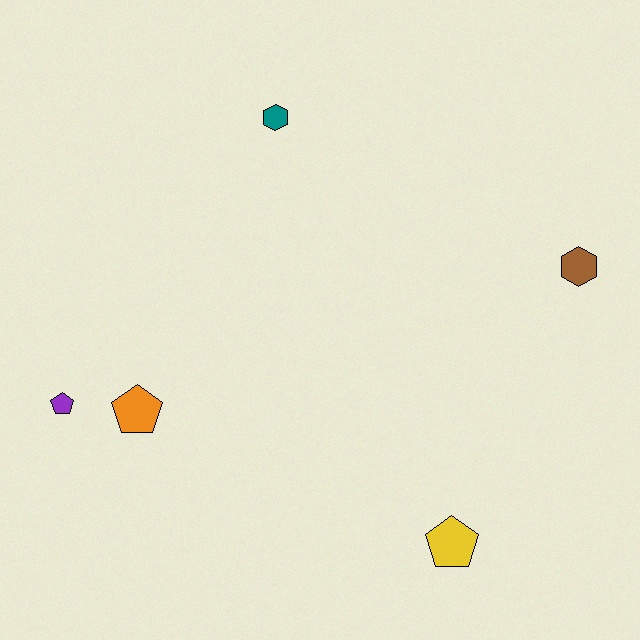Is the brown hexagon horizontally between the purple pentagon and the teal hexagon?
No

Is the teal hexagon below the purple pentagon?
No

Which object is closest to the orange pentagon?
The purple pentagon is closest to the orange pentagon.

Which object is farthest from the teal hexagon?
The yellow pentagon is farthest from the teal hexagon.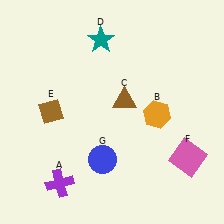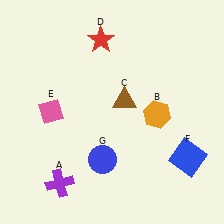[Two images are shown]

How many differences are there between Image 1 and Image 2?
There are 3 differences between the two images.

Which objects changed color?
D changed from teal to red. E changed from brown to pink. F changed from pink to blue.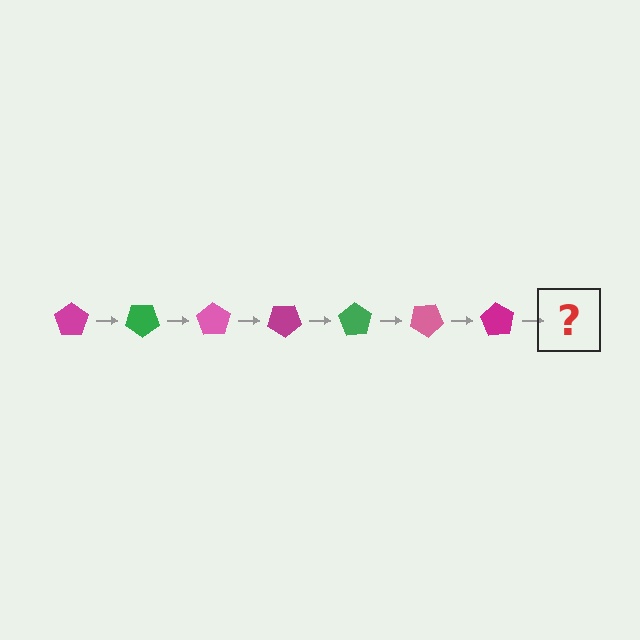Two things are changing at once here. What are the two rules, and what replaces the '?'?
The two rules are that it rotates 35 degrees each step and the color cycles through magenta, green, and pink. The '?' should be a green pentagon, rotated 245 degrees from the start.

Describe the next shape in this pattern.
It should be a green pentagon, rotated 245 degrees from the start.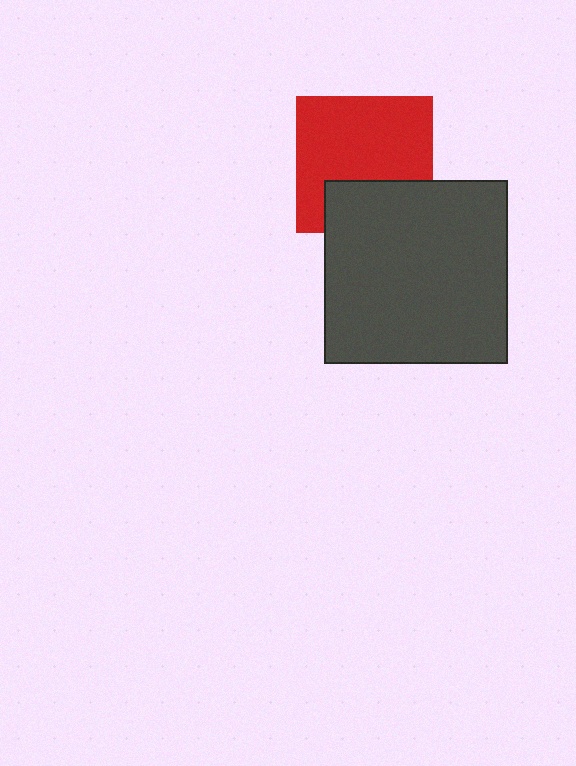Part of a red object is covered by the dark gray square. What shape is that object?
It is a square.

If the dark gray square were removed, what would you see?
You would see the complete red square.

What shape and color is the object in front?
The object in front is a dark gray square.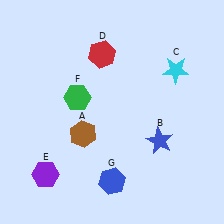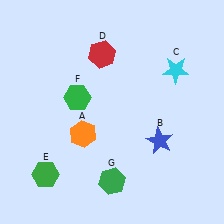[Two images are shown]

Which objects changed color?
A changed from brown to orange. E changed from purple to green. G changed from blue to green.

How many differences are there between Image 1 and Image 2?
There are 3 differences between the two images.